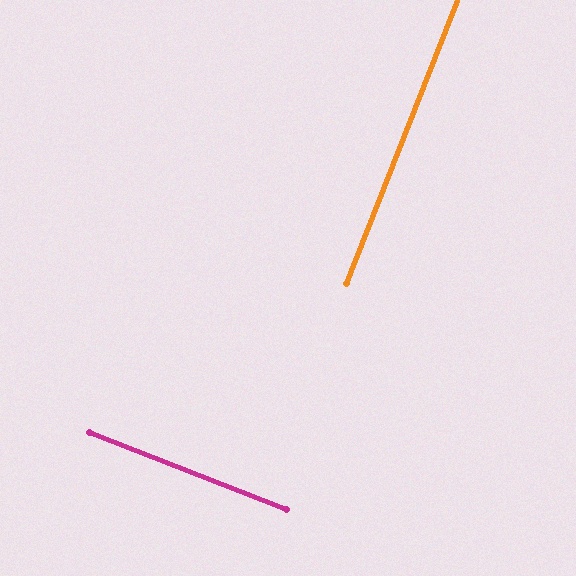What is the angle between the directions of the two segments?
Approximately 90 degrees.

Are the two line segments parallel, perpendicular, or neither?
Perpendicular — they meet at approximately 90°.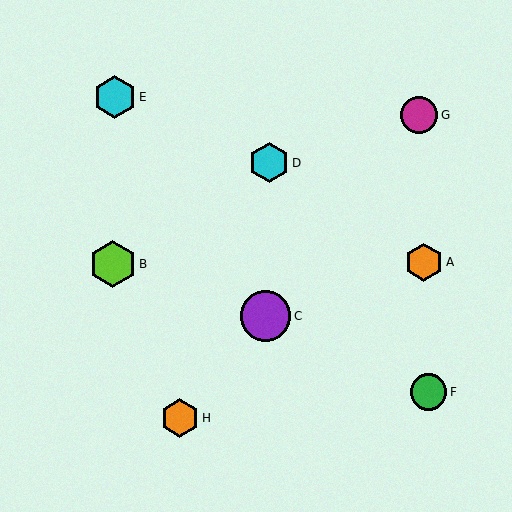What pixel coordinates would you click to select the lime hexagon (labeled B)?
Click at (113, 264) to select the lime hexagon B.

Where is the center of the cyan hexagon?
The center of the cyan hexagon is at (115, 97).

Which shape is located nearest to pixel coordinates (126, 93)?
The cyan hexagon (labeled E) at (115, 97) is nearest to that location.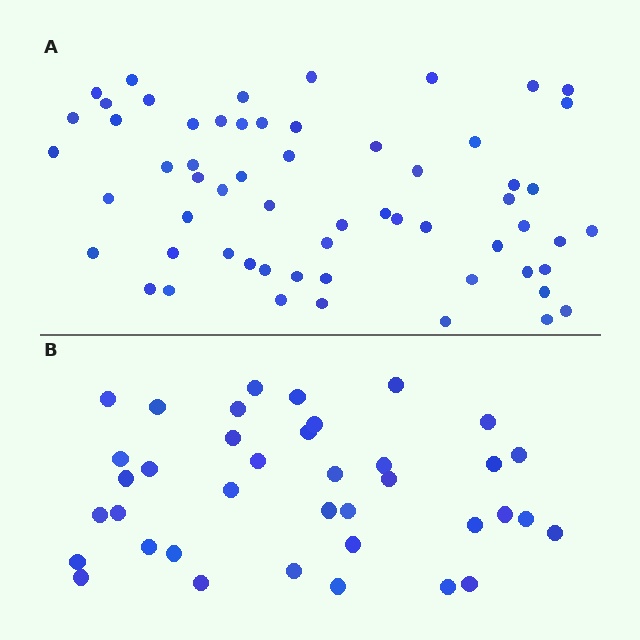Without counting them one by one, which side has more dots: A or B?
Region A (the top region) has more dots.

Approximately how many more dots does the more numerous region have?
Region A has approximately 20 more dots than region B.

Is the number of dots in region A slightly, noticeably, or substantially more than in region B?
Region A has substantially more. The ratio is roughly 1.6 to 1.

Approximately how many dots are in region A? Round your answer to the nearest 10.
About 60 dots.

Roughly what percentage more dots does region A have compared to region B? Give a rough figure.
About 60% more.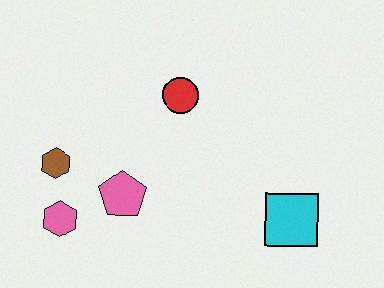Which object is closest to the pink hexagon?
The brown hexagon is closest to the pink hexagon.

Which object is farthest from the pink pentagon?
The cyan square is farthest from the pink pentagon.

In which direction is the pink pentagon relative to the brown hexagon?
The pink pentagon is to the right of the brown hexagon.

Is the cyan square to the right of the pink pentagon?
Yes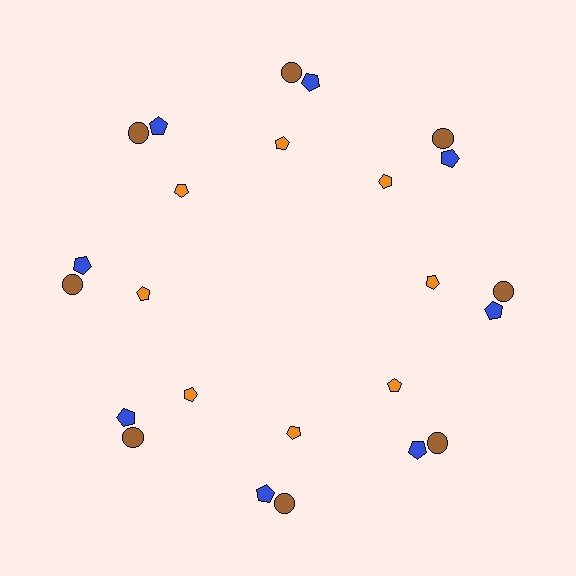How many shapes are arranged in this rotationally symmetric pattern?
There are 24 shapes, arranged in 8 groups of 3.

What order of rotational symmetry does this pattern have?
This pattern has 8-fold rotational symmetry.